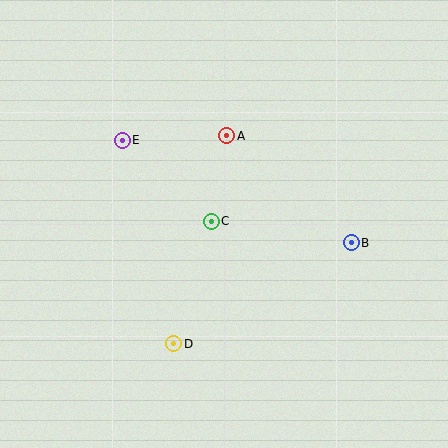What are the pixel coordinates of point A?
Point A is at (227, 136).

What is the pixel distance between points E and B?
The distance between E and B is 251 pixels.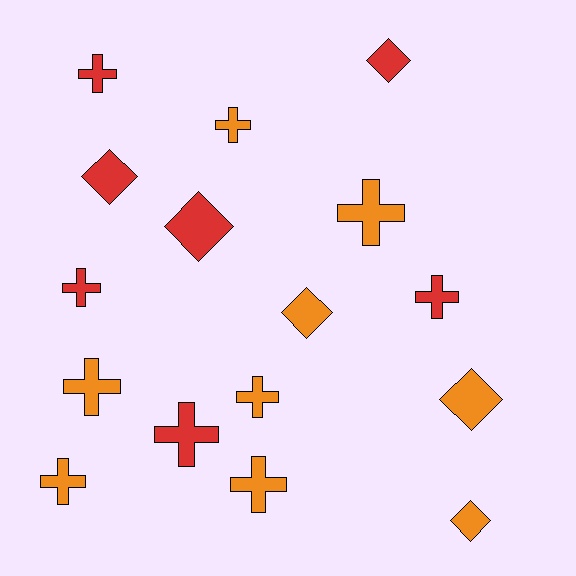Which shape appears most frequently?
Cross, with 10 objects.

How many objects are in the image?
There are 16 objects.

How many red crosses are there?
There are 4 red crosses.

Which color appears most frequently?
Orange, with 9 objects.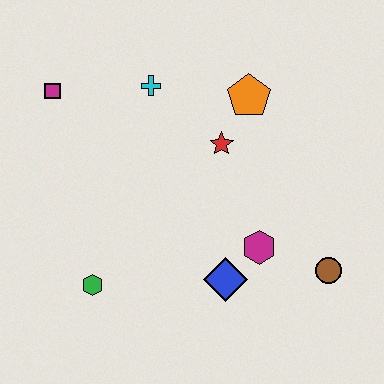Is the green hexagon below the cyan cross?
Yes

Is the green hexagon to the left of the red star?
Yes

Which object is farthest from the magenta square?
The brown circle is farthest from the magenta square.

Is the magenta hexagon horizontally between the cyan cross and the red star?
No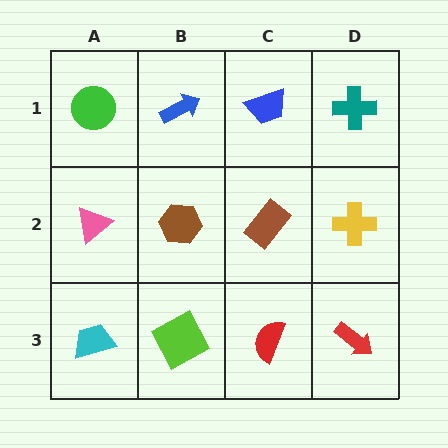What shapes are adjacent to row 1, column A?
A pink triangle (row 2, column A), a blue arrow (row 1, column B).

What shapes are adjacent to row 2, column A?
A green circle (row 1, column A), a cyan trapezoid (row 3, column A), a brown hexagon (row 2, column B).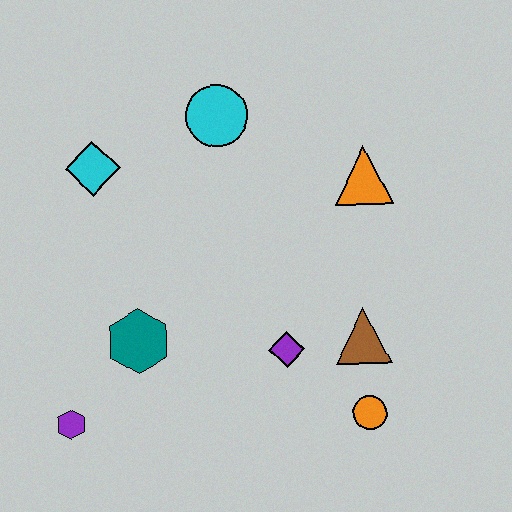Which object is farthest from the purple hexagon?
The orange triangle is farthest from the purple hexagon.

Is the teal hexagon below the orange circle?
No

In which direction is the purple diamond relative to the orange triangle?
The purple diamond is below the orange triangle.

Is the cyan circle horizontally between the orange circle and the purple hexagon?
Yes